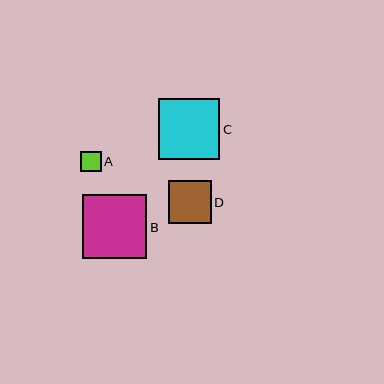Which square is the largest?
Square B is the largest with a size of approximately 64 pixels.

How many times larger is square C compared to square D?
Square C is approximately 1.4 times the size of square D.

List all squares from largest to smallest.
From largest to smallest: B, C, D, A.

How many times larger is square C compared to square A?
Square C is approximately 3.0 times the size of square A.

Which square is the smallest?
Square A is the smallest with a size of approximately 20 pixels.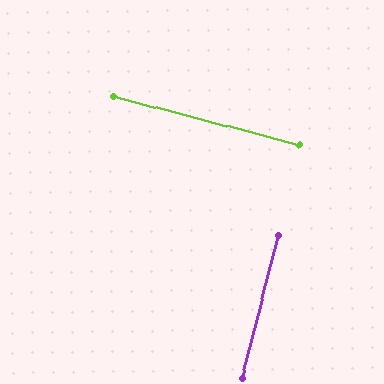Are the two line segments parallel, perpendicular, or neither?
Perpendicular — they meet at approximately 90°.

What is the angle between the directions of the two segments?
Approximately 90 degrees.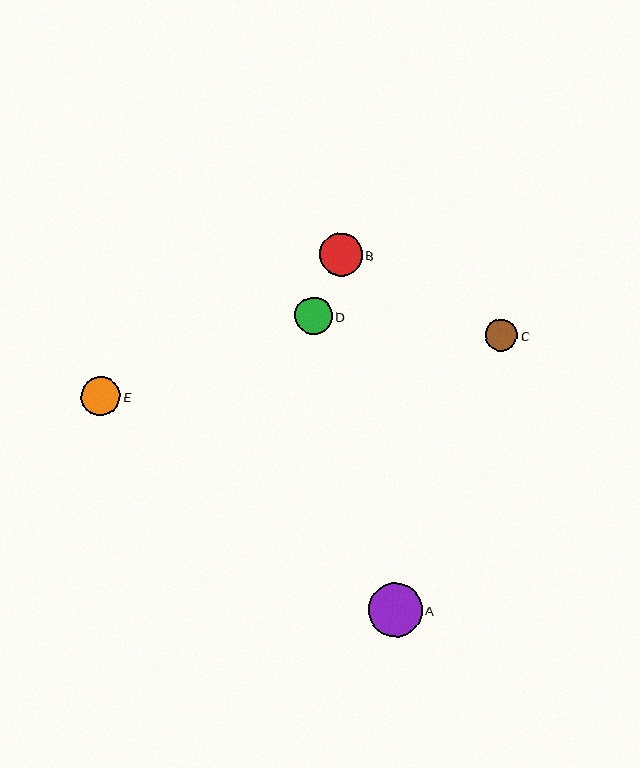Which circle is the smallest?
Circle C is the smallest with a size of approximately 32 pixels.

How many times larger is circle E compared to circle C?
Circle E is approximately 1.2 times the size of circle C.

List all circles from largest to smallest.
From largest to smallest: A, B, E, D, C.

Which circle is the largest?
Circle A is the largest with a size of approximately 53 pixels.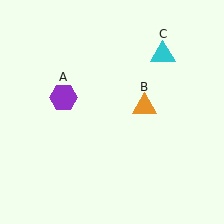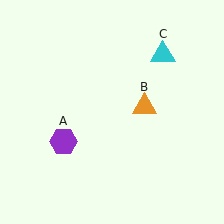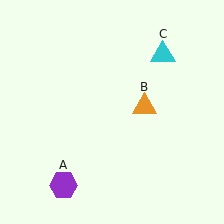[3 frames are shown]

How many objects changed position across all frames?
1 object changed position: purple hexagon (object A).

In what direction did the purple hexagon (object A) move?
The purple hexagon (object A) moved down.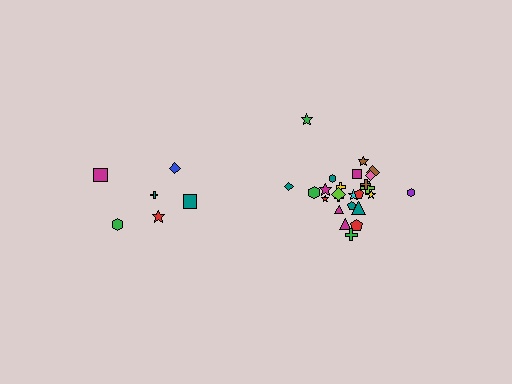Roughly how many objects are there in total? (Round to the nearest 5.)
Roughly 30 objects in total.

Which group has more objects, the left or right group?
The right group.